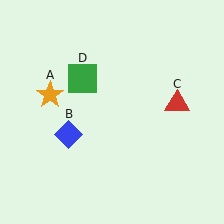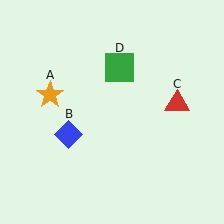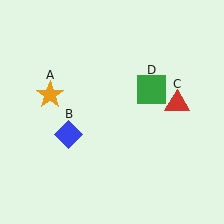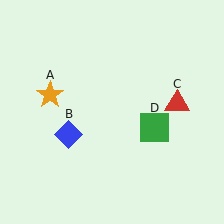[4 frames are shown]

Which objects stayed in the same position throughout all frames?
Orange star (object A) and blue diamond (object B) and red triangle (object C) remained stationary.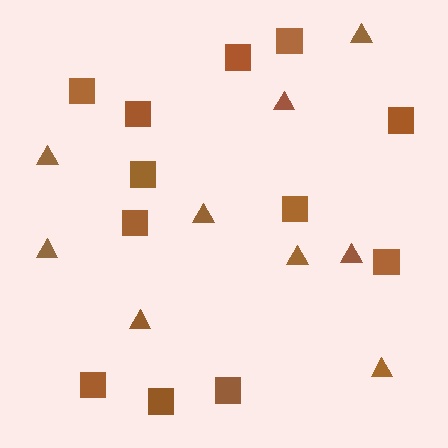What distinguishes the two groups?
There are 2 groups: one group of triangles (9) and one group of squares (12).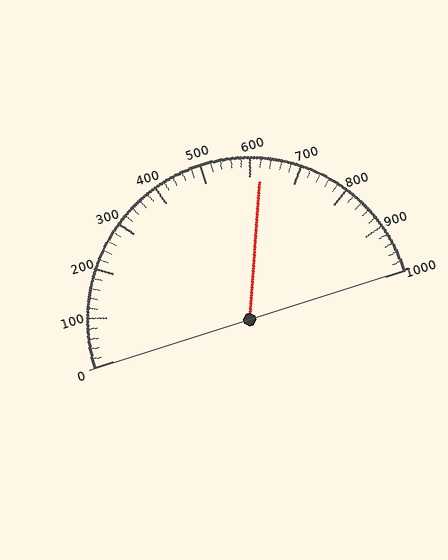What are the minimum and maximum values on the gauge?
The gauge ranges from 0 to 1000.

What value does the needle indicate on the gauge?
The needle indicates approximately 620.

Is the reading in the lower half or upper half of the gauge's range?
The reading is in the upper half of the range (0 to 1000).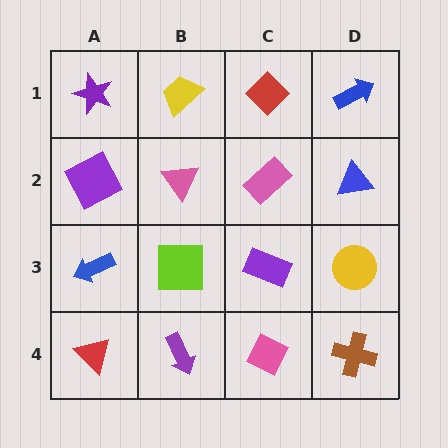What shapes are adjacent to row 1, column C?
A pink rectangle (row 2, column C), a yellow trapezoid (row 1, column B), a blue arrow (row 1, column D).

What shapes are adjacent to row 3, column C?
A pink rectangle (row 2, column C), a pink diamond (row 4, column C), a lime square (row 3, column B), a yellow circle (row 3, column D).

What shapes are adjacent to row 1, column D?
A blue triangle (row 2, column D), a red diamond (row 1, column C).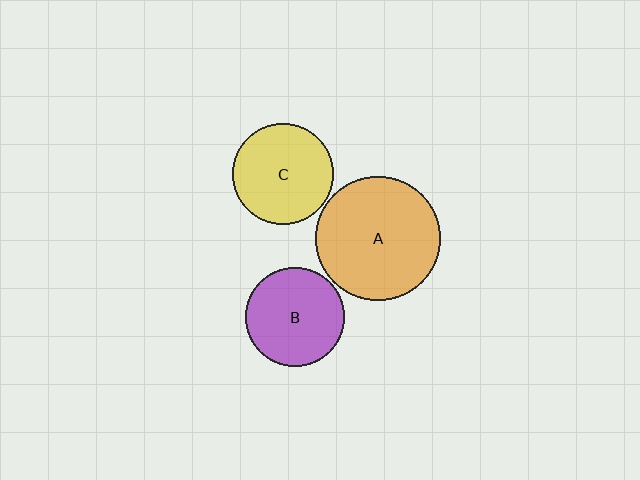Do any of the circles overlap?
No, none of the circles overlap.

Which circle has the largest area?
Circle A (orange).